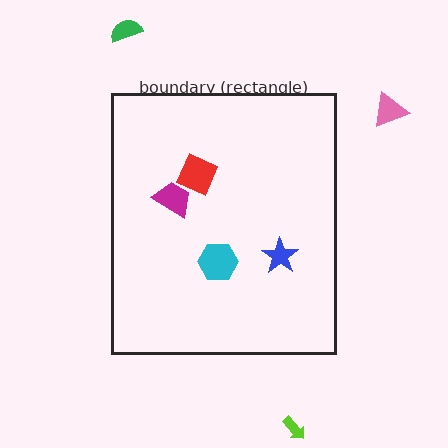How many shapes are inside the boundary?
4 inside, 3 outside.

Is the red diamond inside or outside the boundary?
Inside.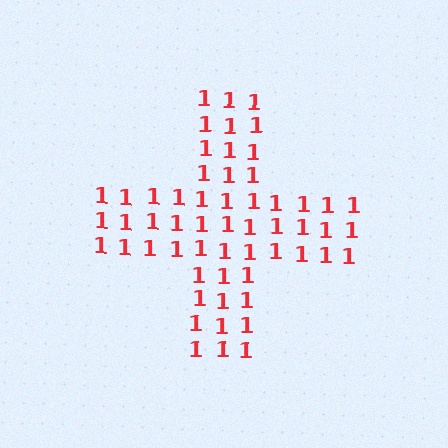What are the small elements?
The small elements are digit 1's.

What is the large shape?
The large shape is a cross.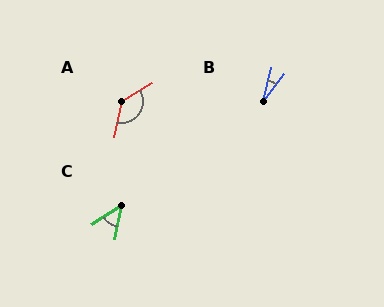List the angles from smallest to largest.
B (24°), C (46°), A (132°).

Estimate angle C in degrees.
Approximately 46 degrees.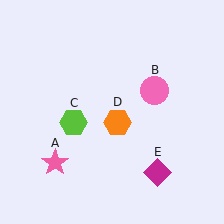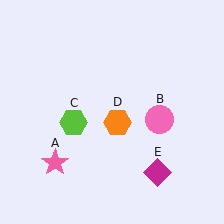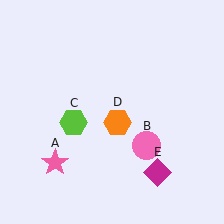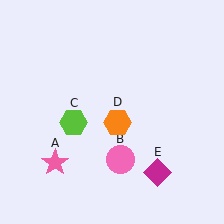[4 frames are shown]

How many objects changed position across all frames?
1 object changed position: pink circle (object B).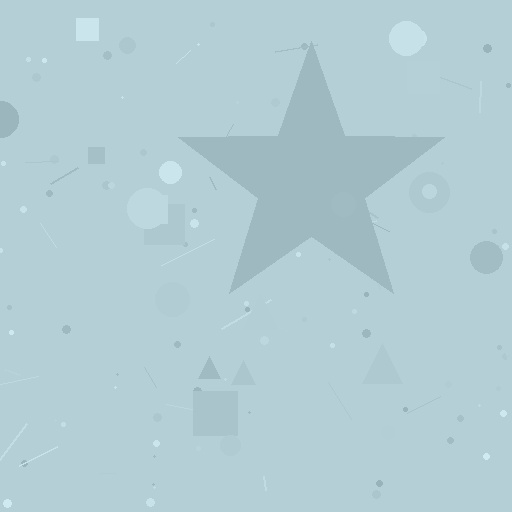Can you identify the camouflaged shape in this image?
The camouflaged shape is a star.